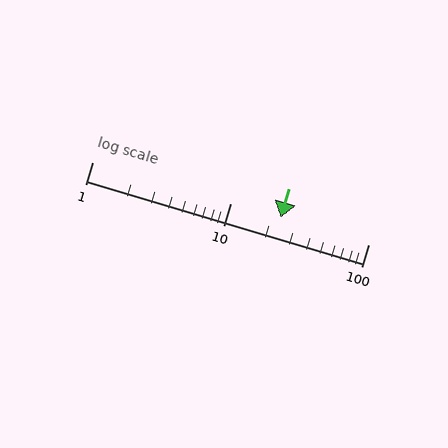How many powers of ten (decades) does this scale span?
The scale spans 2 decades, from 1 to 100.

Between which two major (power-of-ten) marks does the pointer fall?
The pointer is between 10 and 100.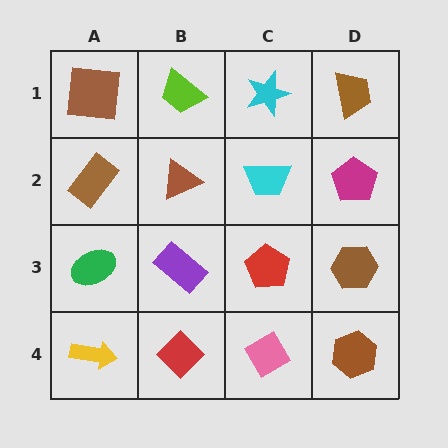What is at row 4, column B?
A red diamond.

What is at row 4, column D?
A brown hexagon.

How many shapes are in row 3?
4 shapes.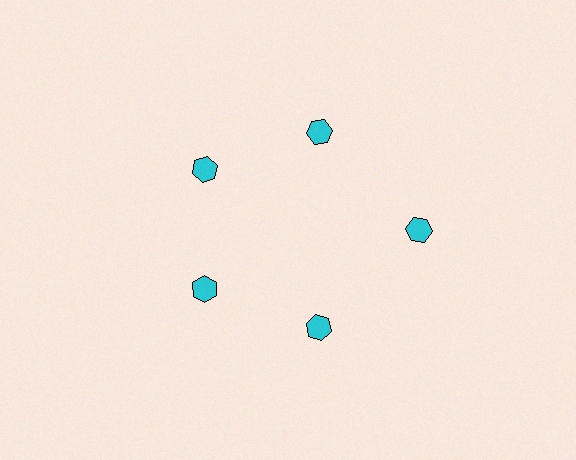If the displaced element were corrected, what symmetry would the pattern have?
It would have 5-fold rotational symmetry — the pattern would map onto itself every 72 degrees.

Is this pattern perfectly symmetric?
No. The 5 cyan hexagons are arranged in a ring, but one element near the 3 o'clock position is pushed outward from the center, breaking the 5-fold rotational symmetry.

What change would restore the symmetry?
The symmetry would be restored by moving it inward, back onto the ring so that all 5 hexagons sit at equal angles and equal distance from the center.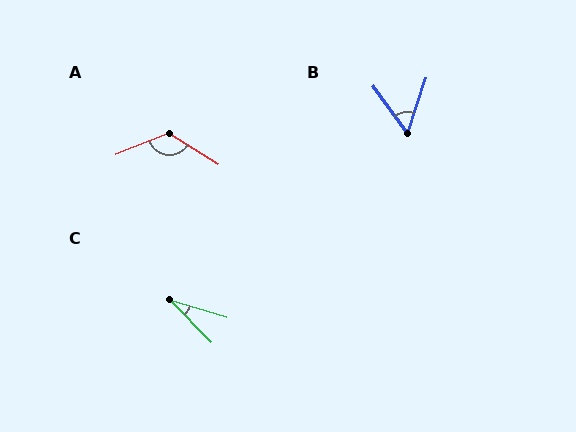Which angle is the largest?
A, at approximately 127 degrees.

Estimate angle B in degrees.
Approximately 55 degrees.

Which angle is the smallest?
C, at approximately 29 degrees.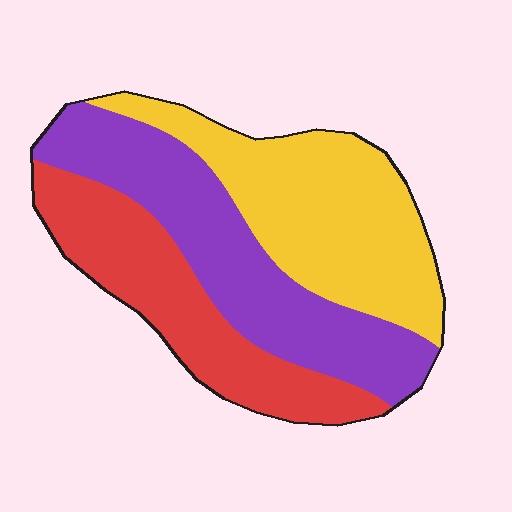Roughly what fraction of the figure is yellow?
Yellow covers 36% of the figure.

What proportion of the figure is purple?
Purple covers around 35% of the figure.